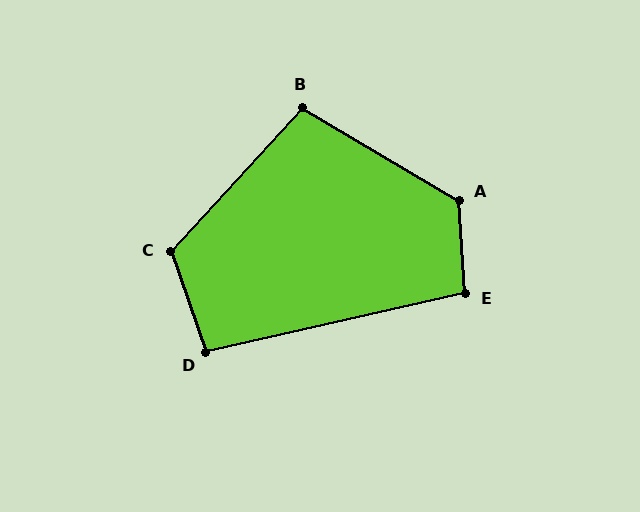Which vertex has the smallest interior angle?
D, at approximately 96 degrees.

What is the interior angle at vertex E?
Approximately 99 degrees (obtuse).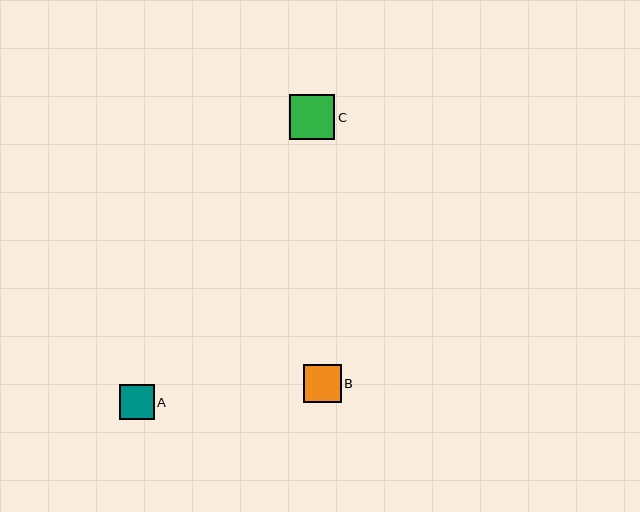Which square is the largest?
Square C is the largest with a size of approximately 45 pixels.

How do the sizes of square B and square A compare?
Square B and square A are approximately the same size.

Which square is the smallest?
Square A is the smallest with a size of approximately 35 pixels.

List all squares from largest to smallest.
From largest to smallest: C, B, A.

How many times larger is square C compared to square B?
Square C is approximately 1.2 times the size of square B.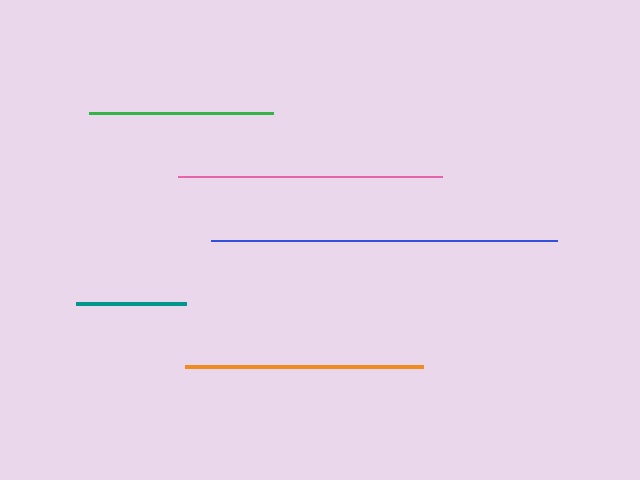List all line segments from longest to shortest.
From longest to shortest: blue, pink, orange, green, teal.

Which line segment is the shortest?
The teal line is the shortest at approximately 110 pixels.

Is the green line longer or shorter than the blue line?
The blue line is longer than the green line.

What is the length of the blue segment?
The blue segment is approximately 346 pixels long.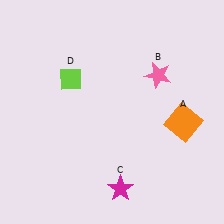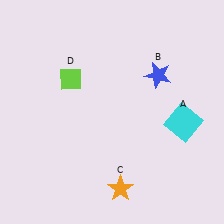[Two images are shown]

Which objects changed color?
A changed from orange to cyan. B changed from pink to blue. C changed from magenta to orange.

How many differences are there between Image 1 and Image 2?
There are 3 differences between the two images.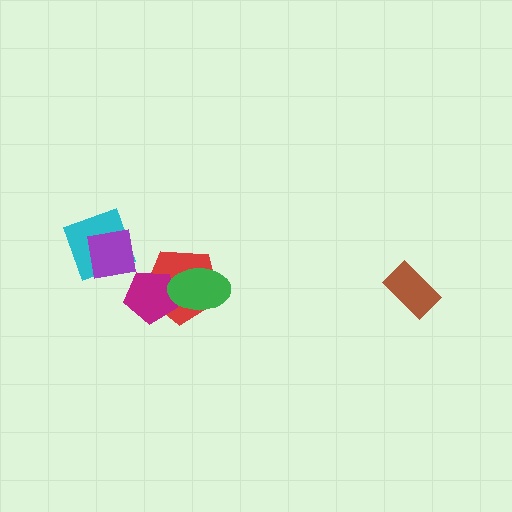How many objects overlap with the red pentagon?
2 objects overlap with the red pentagon.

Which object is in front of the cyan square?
The purple square is in front of the cyan square.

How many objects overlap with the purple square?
1 object overlaps with the purple square.